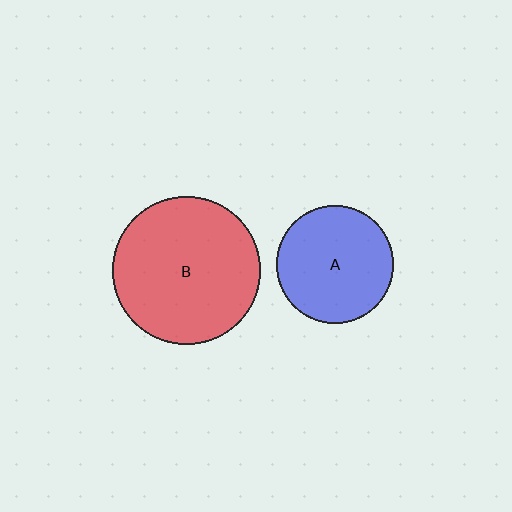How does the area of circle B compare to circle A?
Approximately 1.6 times.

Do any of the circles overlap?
No, none of the circles overlap.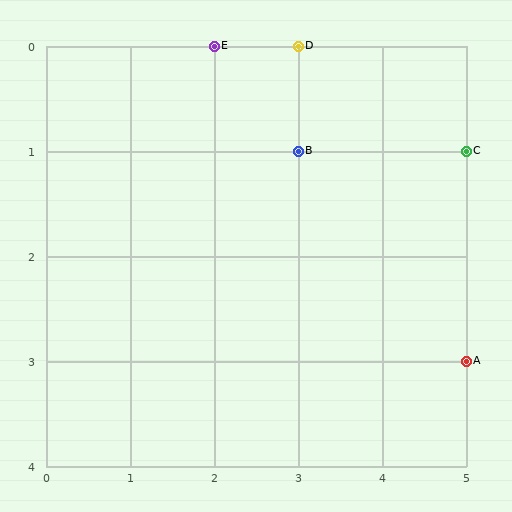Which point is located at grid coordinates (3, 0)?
Point D is at (3, 0).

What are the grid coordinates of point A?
Point A is at grid coordinates (5, 3).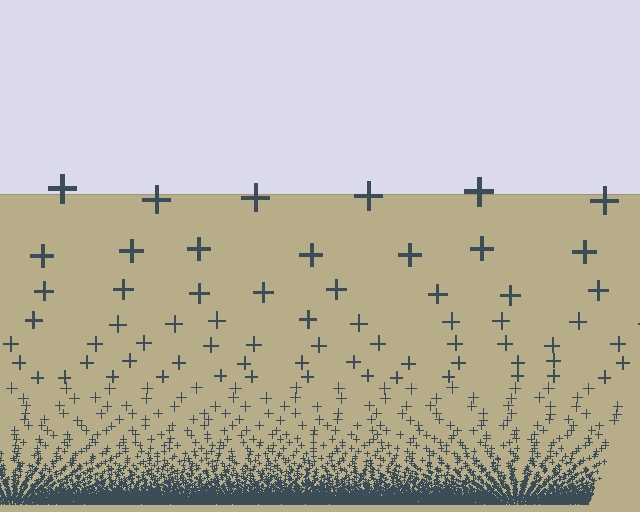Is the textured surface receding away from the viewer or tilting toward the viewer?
The surface appears to tilt toward the viewer. Texture elements get larger and sparser toward the top.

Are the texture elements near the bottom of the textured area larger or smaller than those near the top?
Smaller. The gradient is inverted — elements near the bottom are smaller and denser.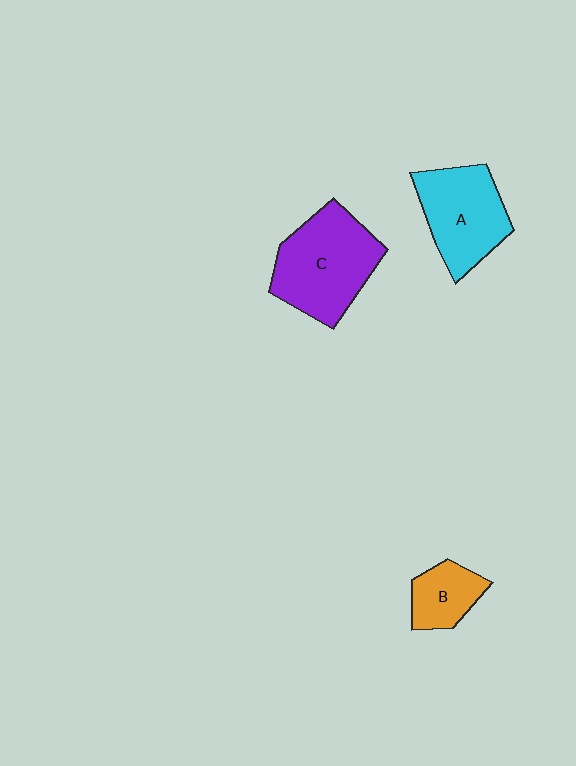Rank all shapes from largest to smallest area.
From largest to smallest: C (purple), A (cyan), B (orange).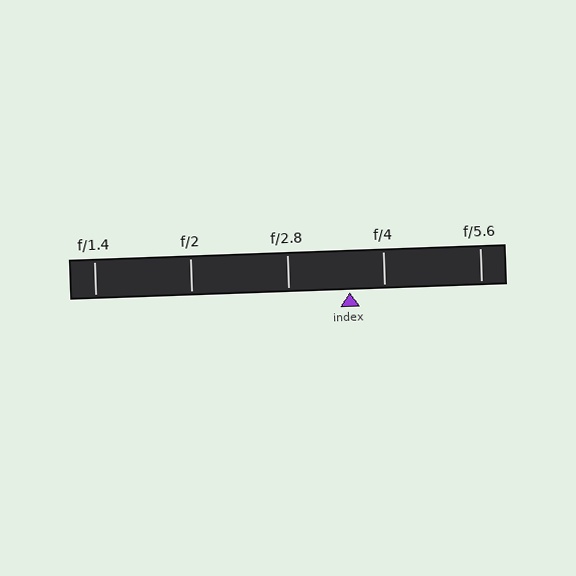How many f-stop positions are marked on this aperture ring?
There are 5 f-stop positions marked.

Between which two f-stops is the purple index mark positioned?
The index mark is between f/2.8 and f/4.